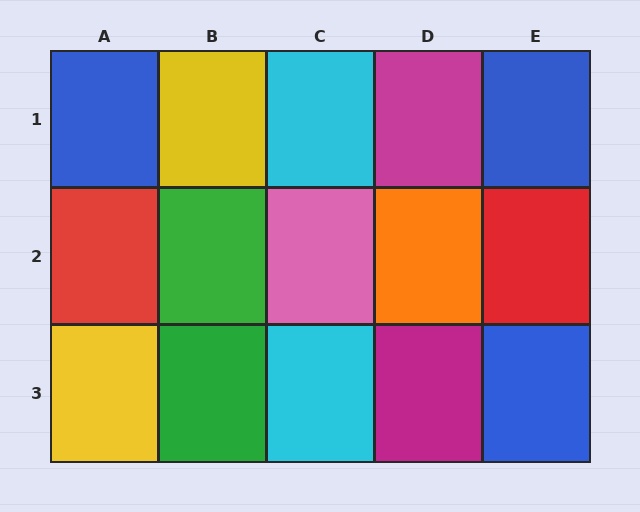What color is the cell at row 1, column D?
Magenta.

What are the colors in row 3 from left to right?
Yellow, green, cyan, magenta, blue.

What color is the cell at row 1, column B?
Yellow.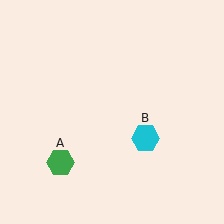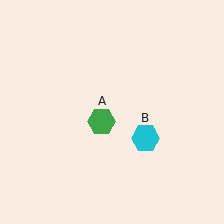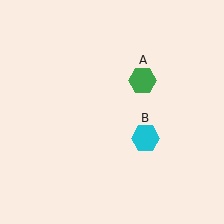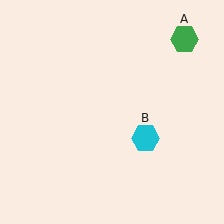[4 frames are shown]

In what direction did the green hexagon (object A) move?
The green hexagon (object A) moved up and to the right.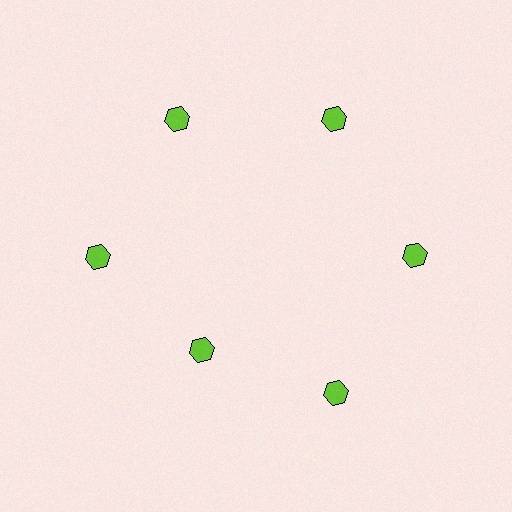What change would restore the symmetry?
The symmetry would be restored by moving it outward, back onto the ring so that all 6 hexagons sit at equal angles and equal distance from the center.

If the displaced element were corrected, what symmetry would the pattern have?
It would have 6-fold rotational symmetry — the pattern would map onto itself every 60 degrees.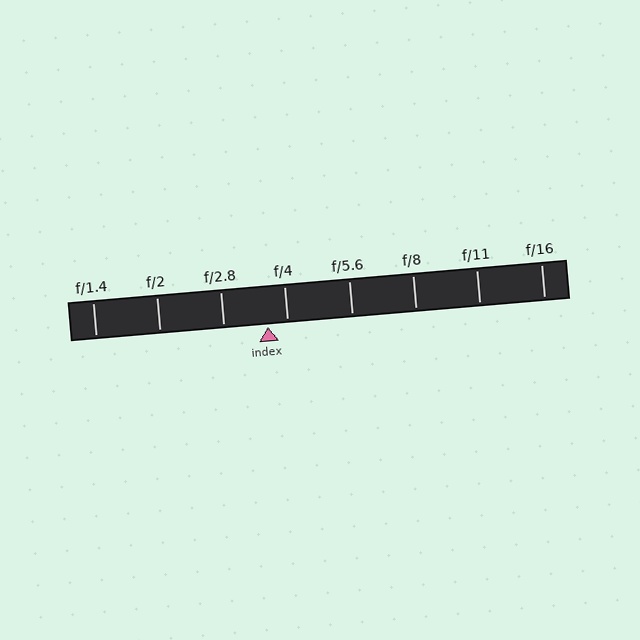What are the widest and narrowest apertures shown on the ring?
The widest aperture shown is f/1.4 and the narrowest is f/16.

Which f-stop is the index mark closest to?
The index mark is closest to f/4.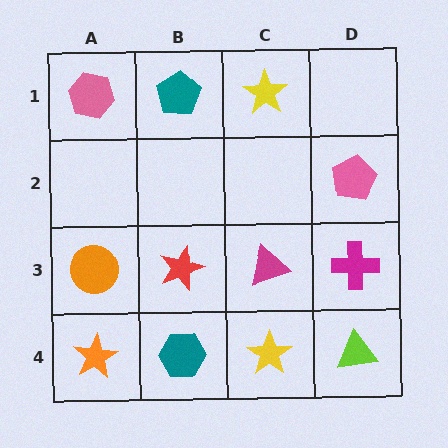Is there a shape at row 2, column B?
No, that cell is empty.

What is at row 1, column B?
A teal pentagon.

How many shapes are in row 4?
4 shapes.